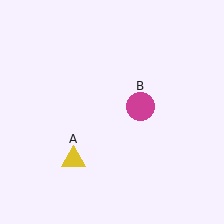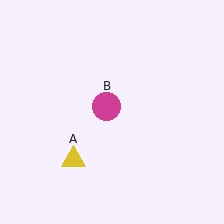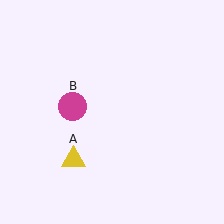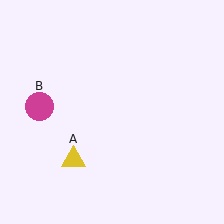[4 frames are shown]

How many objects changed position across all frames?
1 object changed position: magenta circle (object B).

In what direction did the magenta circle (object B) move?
The magenta circle (object B) moved left.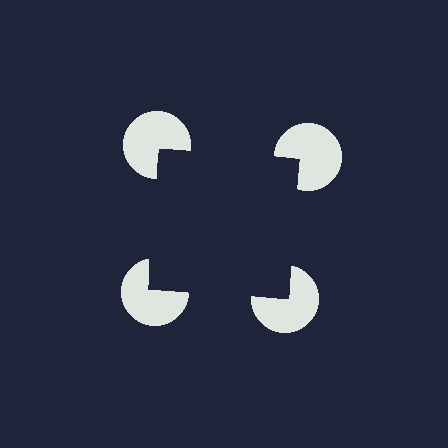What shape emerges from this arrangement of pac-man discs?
An illusory square — its edges are inferred from the aligned wedge cuts in the pac-man discs, not physically drawn.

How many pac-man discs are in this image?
There are 4 — one at each vertex of the illusory square.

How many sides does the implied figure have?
4 sides.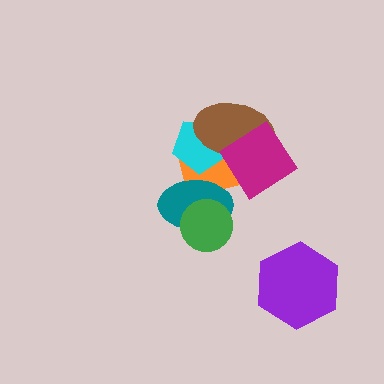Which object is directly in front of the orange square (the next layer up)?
The teal ellipse is directly in front of the orange square.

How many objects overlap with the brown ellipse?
3 objects overlap with the brown ellipse.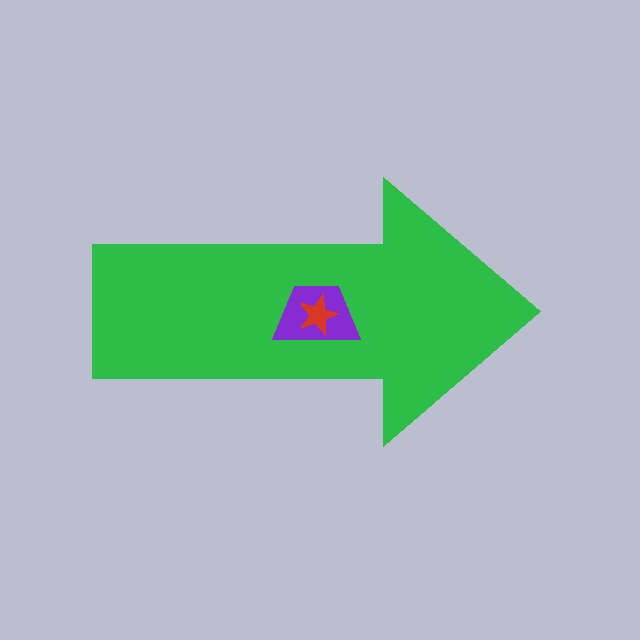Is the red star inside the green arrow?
Yes.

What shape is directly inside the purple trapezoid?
The red star.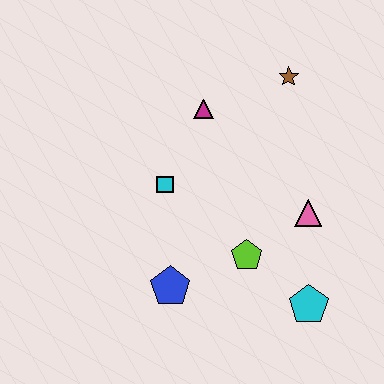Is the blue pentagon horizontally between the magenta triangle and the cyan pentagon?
No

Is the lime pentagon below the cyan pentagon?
No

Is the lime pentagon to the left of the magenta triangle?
No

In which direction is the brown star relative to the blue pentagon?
The brown star is above the blue pentagon.